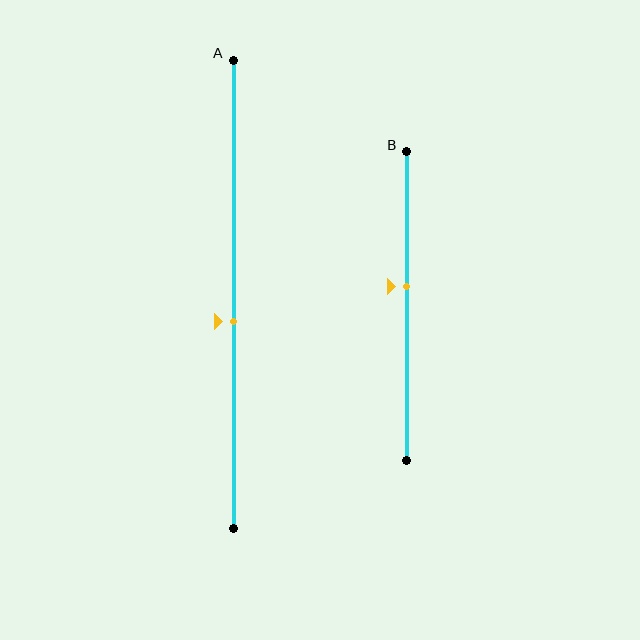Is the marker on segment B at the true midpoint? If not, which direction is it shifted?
No, the marker on segment B is shifted upward by about 6% of the segment length.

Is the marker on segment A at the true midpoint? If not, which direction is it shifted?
No, the marker on segment A is shifted downward by about 6% of the segment length.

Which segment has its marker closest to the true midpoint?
Segment A has its marker closest to the true midpoint.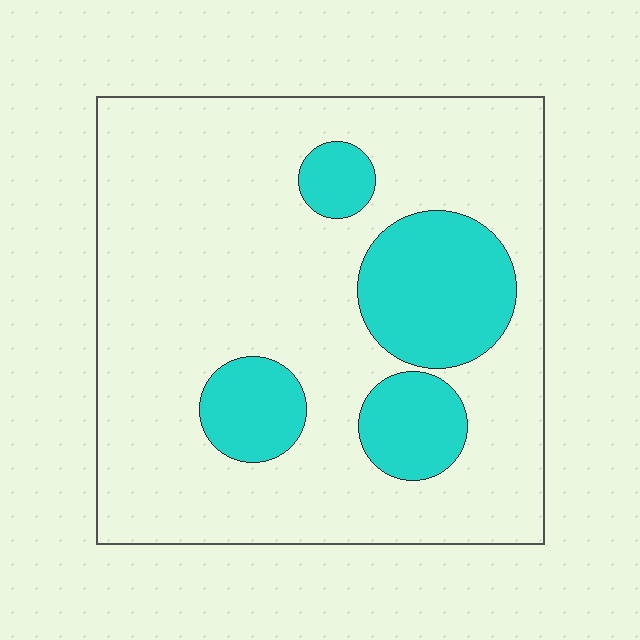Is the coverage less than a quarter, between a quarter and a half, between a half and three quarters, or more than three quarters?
Less than a quarter.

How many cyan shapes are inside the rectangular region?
4.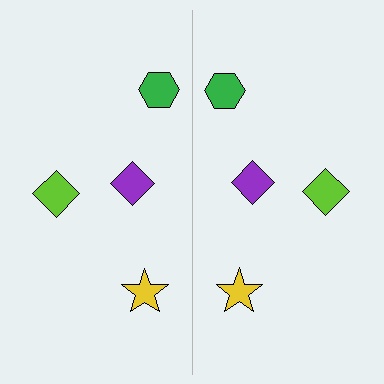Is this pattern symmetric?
Yes, this pattern has bilateral (reflection) symmetry.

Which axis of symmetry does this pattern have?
The pattern has a vertical axis of symmetry running through the center of the image.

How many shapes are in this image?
There are 8 shapes in this image.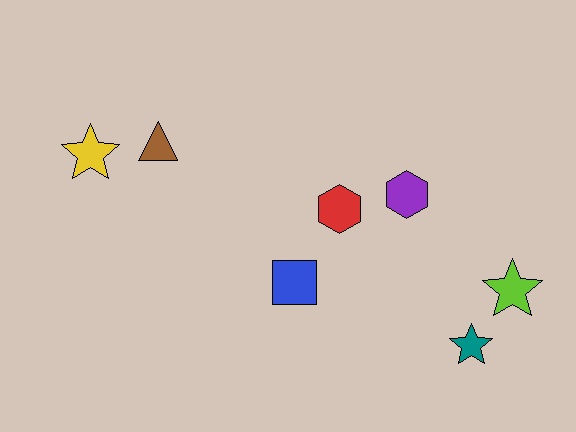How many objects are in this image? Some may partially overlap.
There are 7 objects.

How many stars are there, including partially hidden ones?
There are 3 stars.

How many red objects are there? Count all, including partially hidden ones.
There is 1 red object.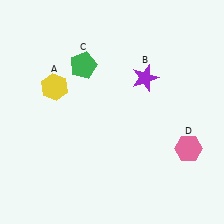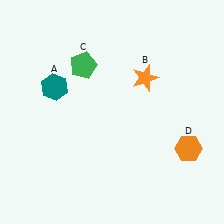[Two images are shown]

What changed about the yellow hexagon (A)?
In Image 1, A is yellow. In Image 2, it changed to teal.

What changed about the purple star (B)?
In Image 1, B is purple. In Image 2, it changed to orange.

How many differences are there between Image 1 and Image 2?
There are 3 differences between the two images.